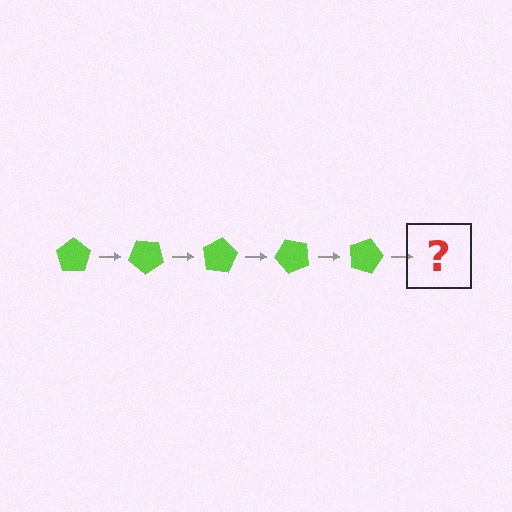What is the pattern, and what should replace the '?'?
The pattern is that the pentagon rotates 40 degrees each step. The '?' should be a lime pentagon rotated 200 degrees.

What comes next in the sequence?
The next element should be a lime pentagon rotated 200 degrees.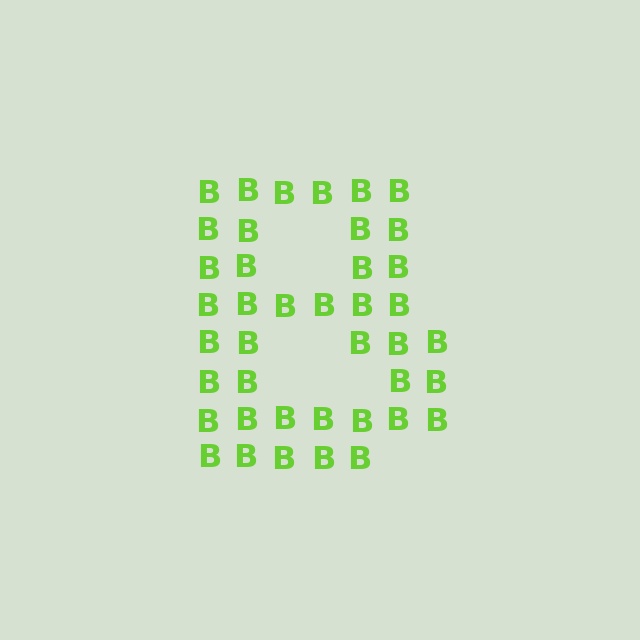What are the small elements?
The small elements are letter B's.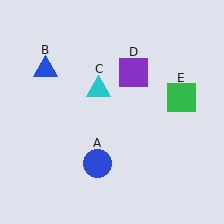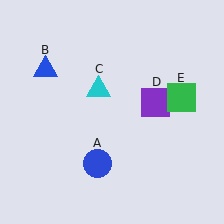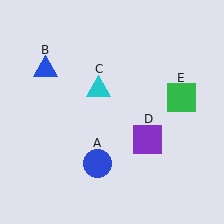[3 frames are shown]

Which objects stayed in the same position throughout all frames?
Blue circle (object A) and blue triangle (object B) and cyan triangle (object C) and green square (object E) remained stationary.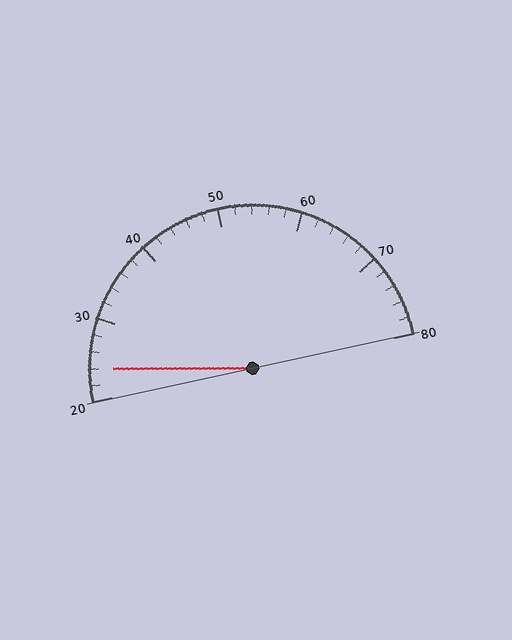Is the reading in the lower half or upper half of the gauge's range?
The reading is in the lower half of the range (20 to 80).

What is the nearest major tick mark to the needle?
The nearest major tick mark is 20.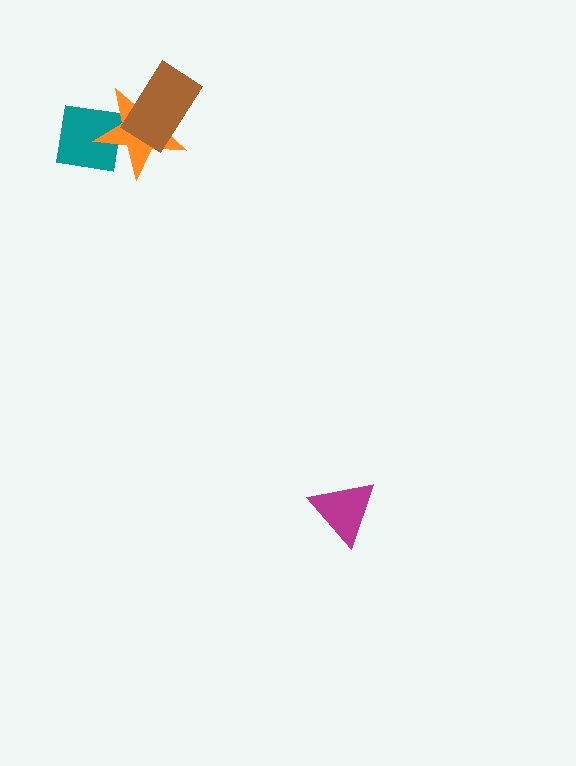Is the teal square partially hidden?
Yes, it is partially covered by another shape.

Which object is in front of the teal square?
The orange star is in front of the teal square.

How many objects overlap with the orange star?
2 objects overlap with the orange star.